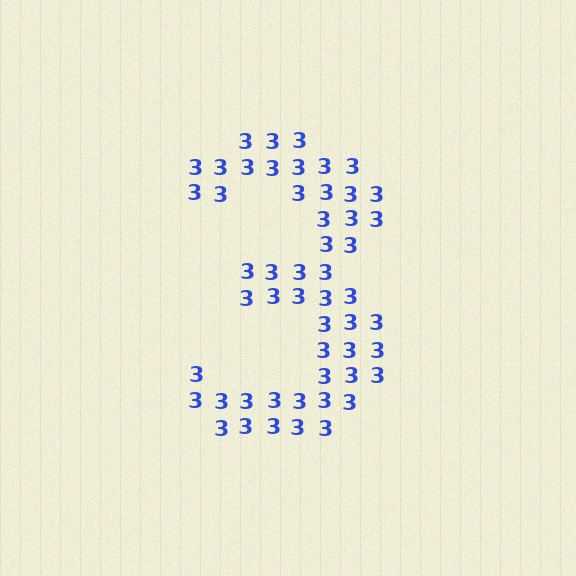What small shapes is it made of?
It is made of small digit 3's.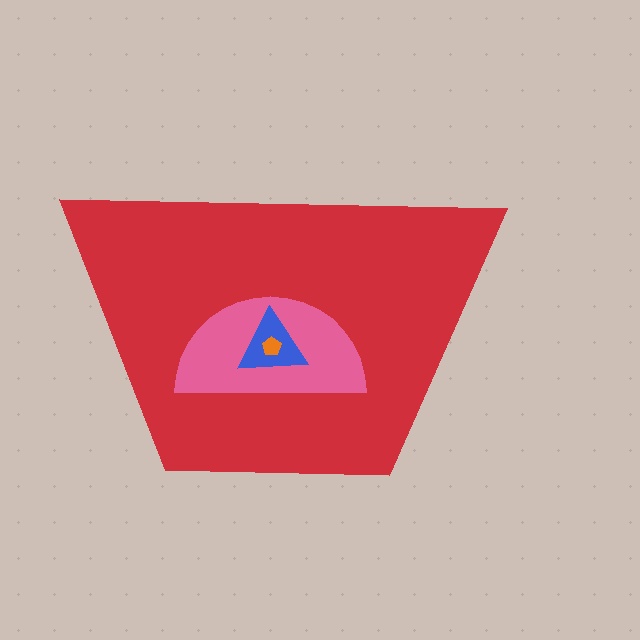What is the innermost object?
The orange pentagon.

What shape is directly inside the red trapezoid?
The pink semicircle.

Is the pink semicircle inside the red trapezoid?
Yes.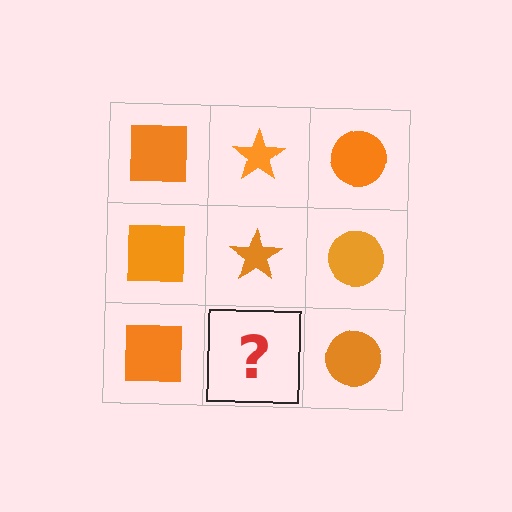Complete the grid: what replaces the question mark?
The question mark should be replaced with an orange star.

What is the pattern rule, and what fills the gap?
The rule is that each column has a consistent shape. The gap should be filled with an orange star.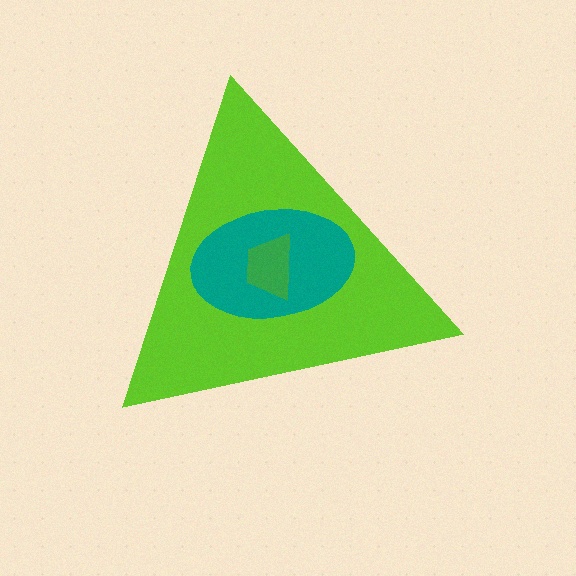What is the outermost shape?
The lime triangle.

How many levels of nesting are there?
3.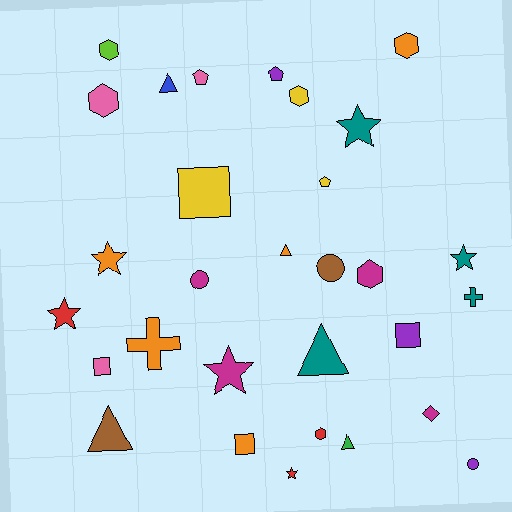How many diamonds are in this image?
There is 1 diamond.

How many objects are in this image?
There are 30 objects.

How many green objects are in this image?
There is 1 green object.